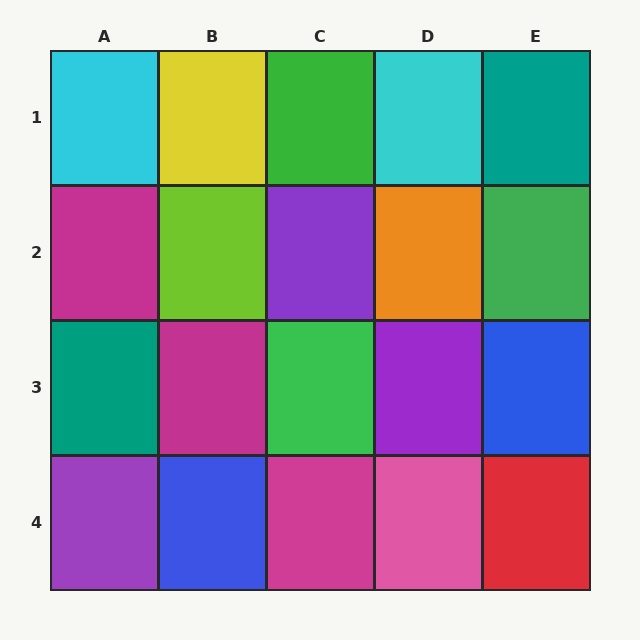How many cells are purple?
3 cells are purple.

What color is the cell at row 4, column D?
Pink.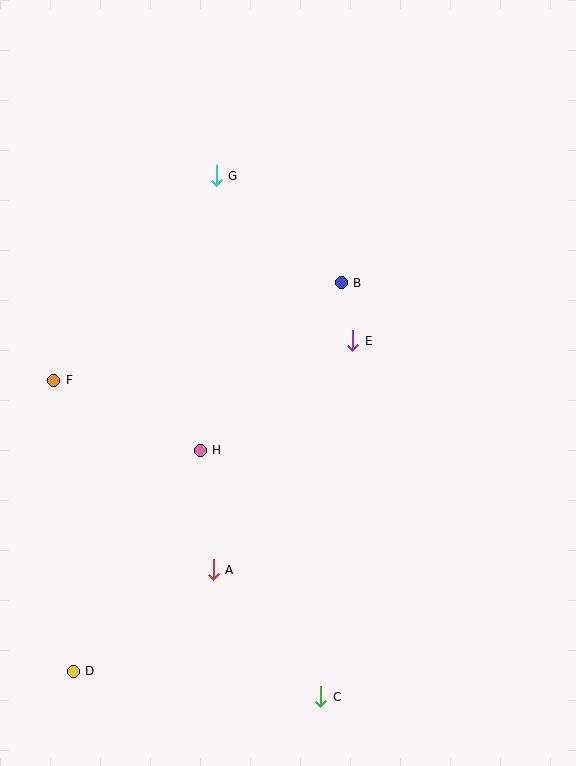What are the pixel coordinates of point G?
Point G is at (216, 176).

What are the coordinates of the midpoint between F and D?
The midpoint between F and D is at (63, 526).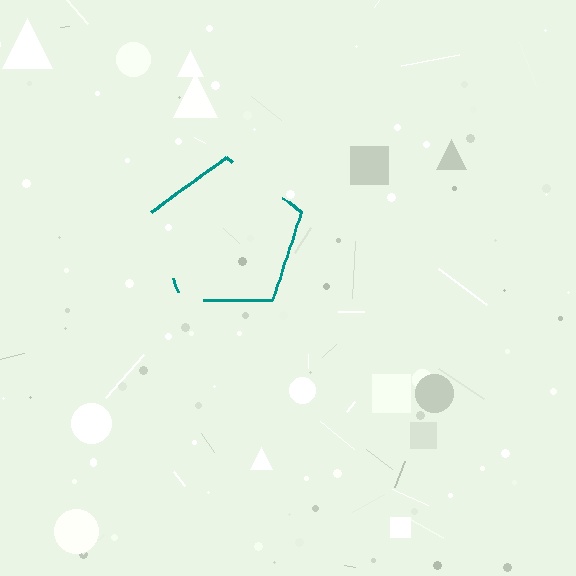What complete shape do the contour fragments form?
The contour fragments form a pentagon.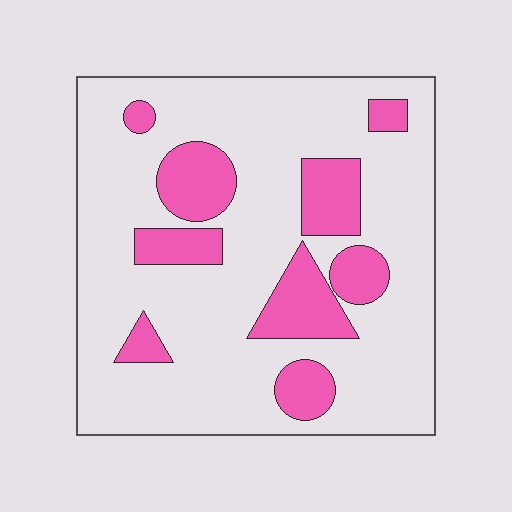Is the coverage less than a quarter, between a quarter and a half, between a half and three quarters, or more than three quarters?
Less than a quarter.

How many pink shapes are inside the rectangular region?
9.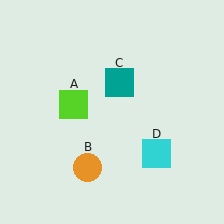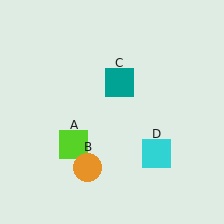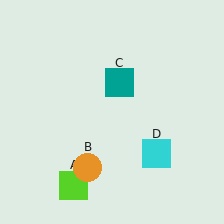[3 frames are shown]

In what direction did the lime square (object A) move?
The lime square (object A) moved down.